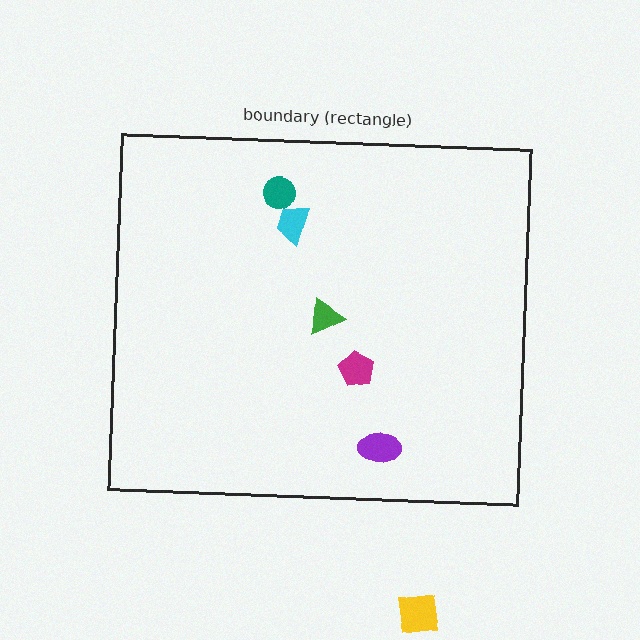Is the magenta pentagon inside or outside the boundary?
Inside.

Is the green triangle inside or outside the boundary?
Inside.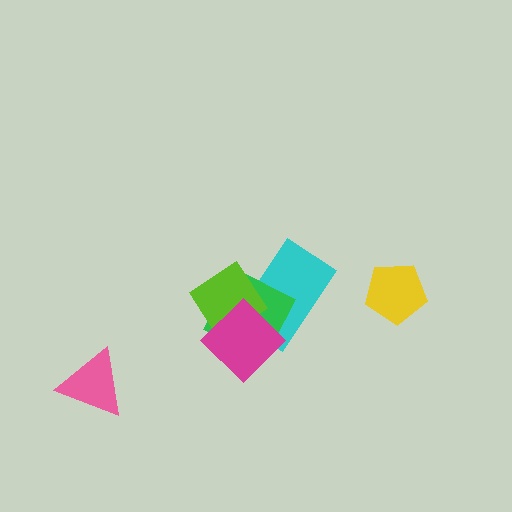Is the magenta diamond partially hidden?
No, no other shape covers it.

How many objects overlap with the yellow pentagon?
0 objects overlap with the yellow pentagon.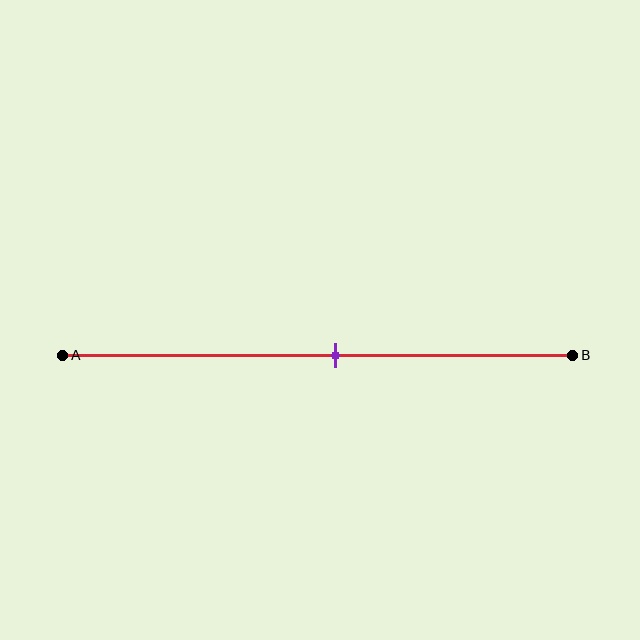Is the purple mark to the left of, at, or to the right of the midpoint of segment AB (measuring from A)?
The purple mark is to the right of the midpoint of segment AB.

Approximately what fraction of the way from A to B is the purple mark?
The purple mark is approximately 55% of the way from A to B.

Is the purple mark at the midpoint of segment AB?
No, the mark is at about 55% from A, not at the 50% midpoint.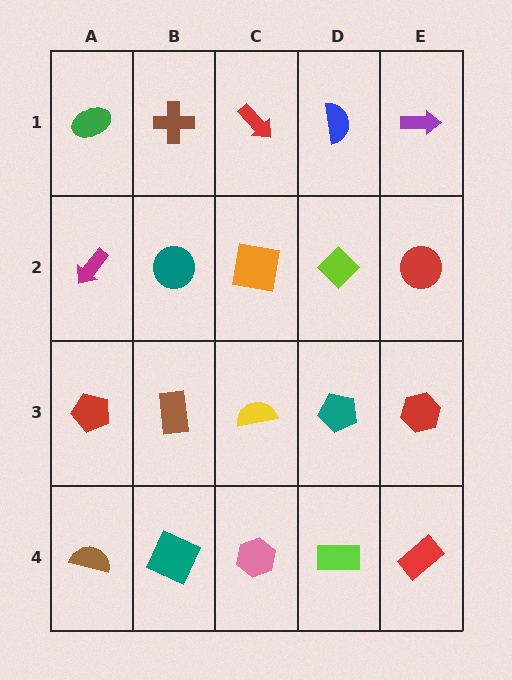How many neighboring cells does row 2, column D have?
4.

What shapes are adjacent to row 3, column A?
A magenta arrow (row 2, column A), a brown semicircle (row 4, column A), a brown rectangle (row 3, column B).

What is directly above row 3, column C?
An orange square.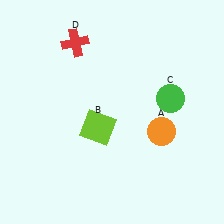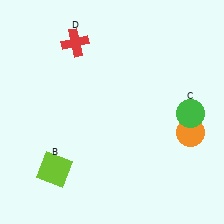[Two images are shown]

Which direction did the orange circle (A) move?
The orange circle (A) moved right.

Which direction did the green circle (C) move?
The green circle (C) moved right.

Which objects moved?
The objects that moved are: the orange circle (A), the lime square (B), the green circle (C).